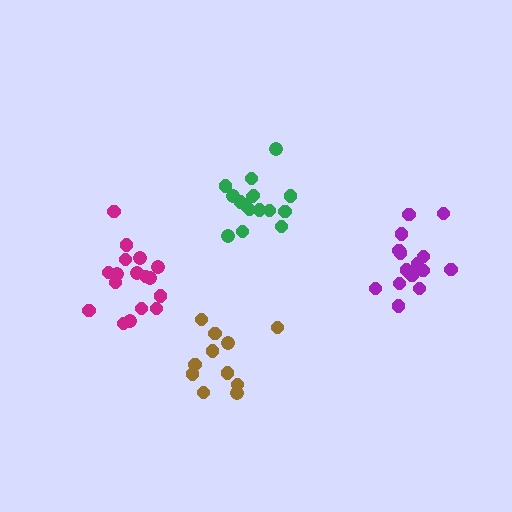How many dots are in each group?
Group 1: 11 dots, Group 2: 17 dots, Group 3: 15 dots, Group 4: 16 dots (59 total).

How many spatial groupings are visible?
There are 4 spatial groupings.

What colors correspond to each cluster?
The clusters are colored: brown, magenta, purple, green.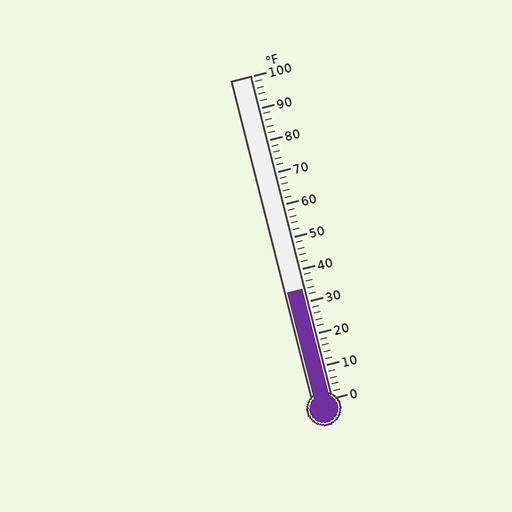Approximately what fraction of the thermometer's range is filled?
The thermometer is filled to approximately 35% of its range.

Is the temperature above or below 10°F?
The temperature is above 10°F.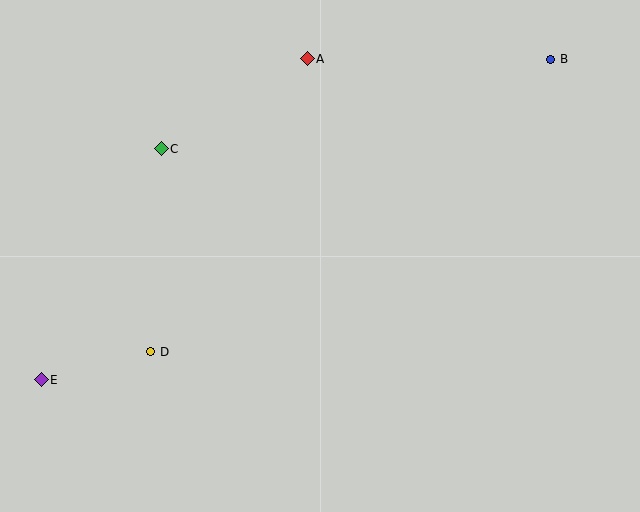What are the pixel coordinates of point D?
Point D is at (151, 352).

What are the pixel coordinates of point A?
Point A is at (307, 59).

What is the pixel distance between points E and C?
The distance between E and C is 260 pixels.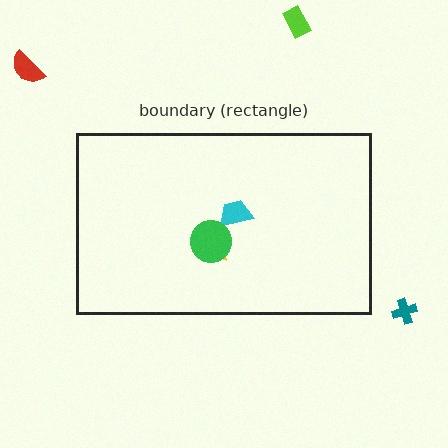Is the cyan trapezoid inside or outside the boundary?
Inside.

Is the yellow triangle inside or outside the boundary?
Inside.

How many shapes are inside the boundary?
3 inside, 3 outside.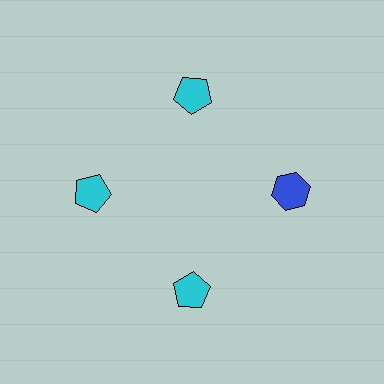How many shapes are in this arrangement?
There are 4 shapes arranged in a ring pattern.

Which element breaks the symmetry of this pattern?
The blue hexagon at roughly the 3 o'clock position breaks the symmetry. All other shapes are cyan pentagons.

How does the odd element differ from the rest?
It differs in both color (blue instead of cyan) and shape (hexagon instead of pentagon).